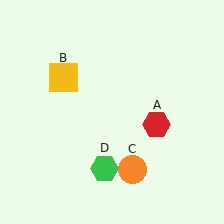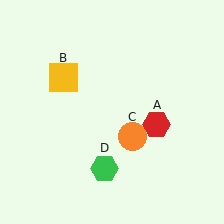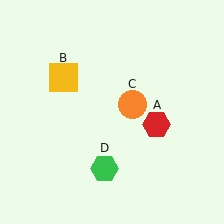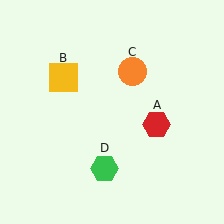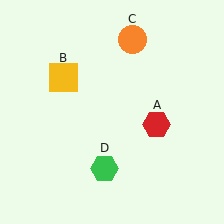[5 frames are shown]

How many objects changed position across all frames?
1 object changed position: orange circle (object C).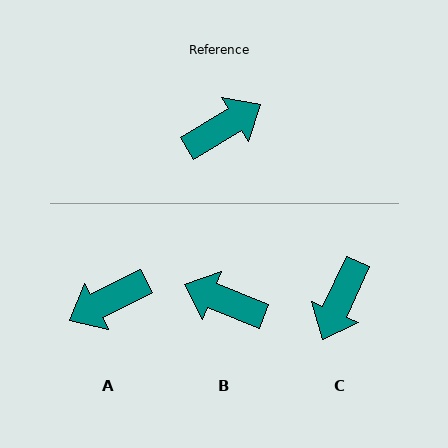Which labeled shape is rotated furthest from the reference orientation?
A, about 176 degrees away.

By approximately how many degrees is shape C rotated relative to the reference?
Approximately 146 degrees clockwise.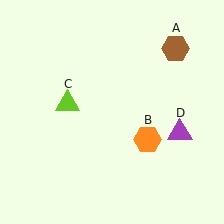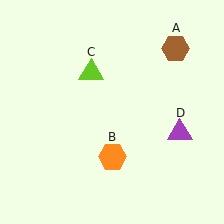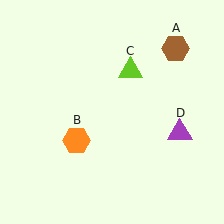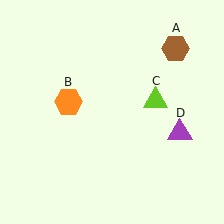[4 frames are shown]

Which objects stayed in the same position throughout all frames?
Brown hexagon (object A) and purple triangle (object D) remained stationary.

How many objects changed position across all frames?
2 objects changed position: orange hexagon (object B), lime triangle (object C).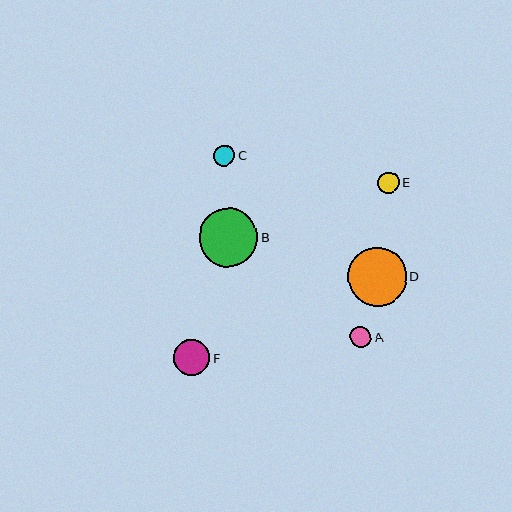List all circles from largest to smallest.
From largest to smallest: B, D, F, A, E, C.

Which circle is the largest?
Circle B is the largest with a size of approximately 59 pixels.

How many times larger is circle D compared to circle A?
Circle D is approximately 2.7 times the size of circle A.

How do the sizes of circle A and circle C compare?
Circle A and circle C are approximately the same size.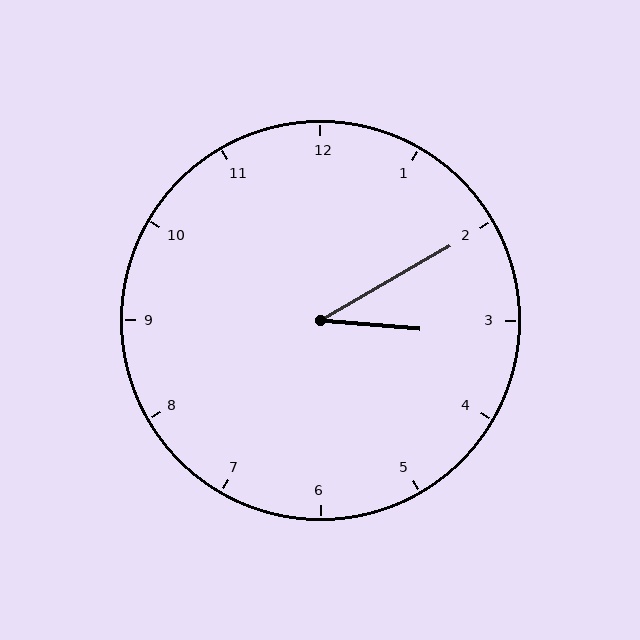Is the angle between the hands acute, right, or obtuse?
It is acute.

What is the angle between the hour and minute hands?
Approximately 35 degrees.